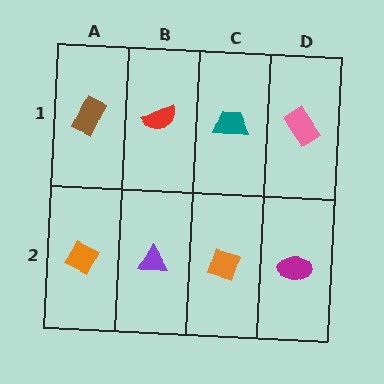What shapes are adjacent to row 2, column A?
A brown rectangle (row 1, column A), a purple triangle (row 2, column B).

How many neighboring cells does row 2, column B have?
3.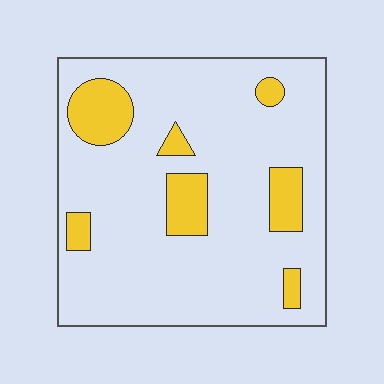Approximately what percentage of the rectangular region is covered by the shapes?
Approximately 15%.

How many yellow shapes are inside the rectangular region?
7.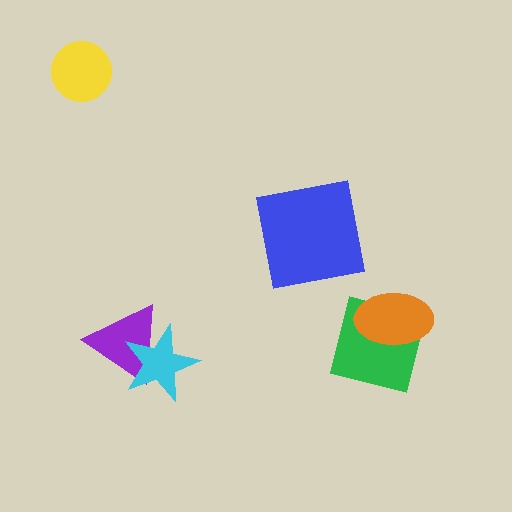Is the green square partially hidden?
Yes, it is partially covered by another shape.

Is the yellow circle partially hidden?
No, no other shape covers it.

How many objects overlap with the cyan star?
1 object overlaps with the cyan star.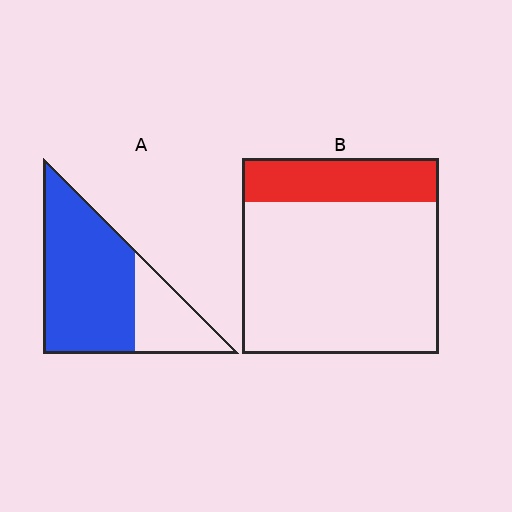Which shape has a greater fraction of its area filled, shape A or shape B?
Shape A.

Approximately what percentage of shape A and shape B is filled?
A is approximately 70% and B is approximately 20%.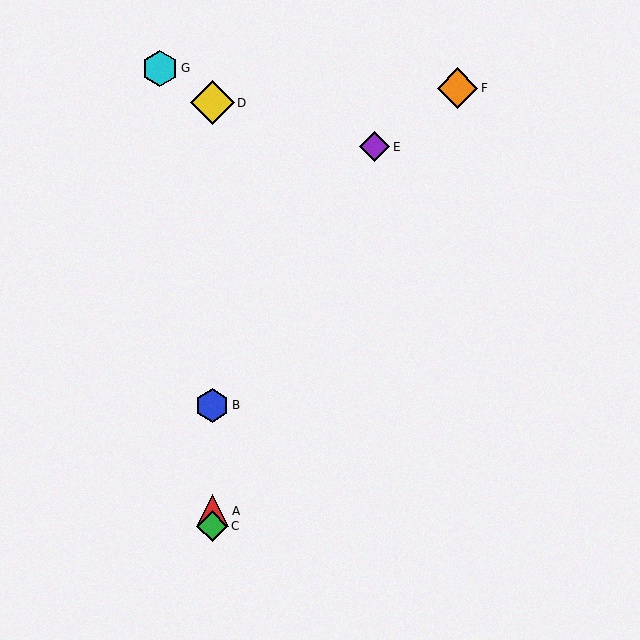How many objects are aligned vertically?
4 objects (A, B, C, D) are aligned vertically.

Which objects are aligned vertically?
Objects A, B, C, D are aligned vertically.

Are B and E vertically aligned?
No, B is at x≈212 and E is at x≈375.